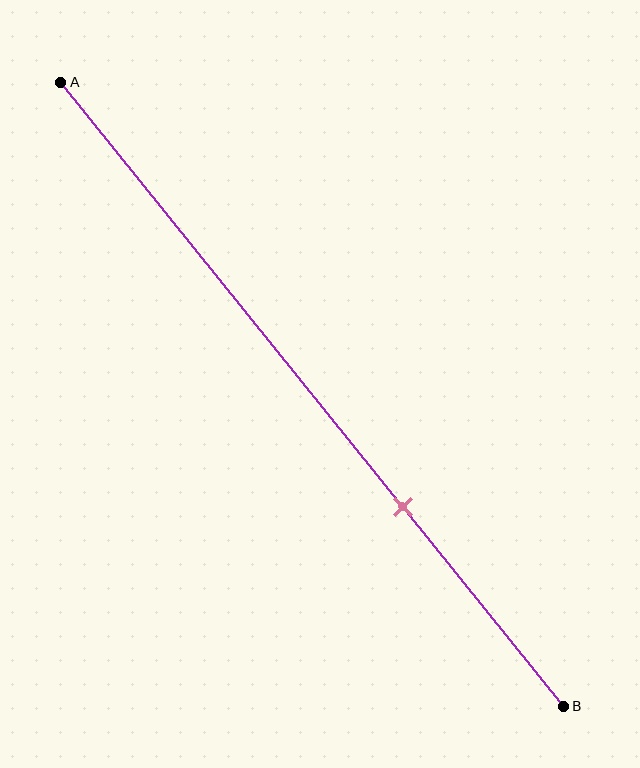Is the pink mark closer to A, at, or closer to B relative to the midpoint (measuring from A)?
The pink mark is closer to point B than the midpoint of segment AB.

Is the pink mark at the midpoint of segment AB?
No, the mark is at about 70% from A, not at the 50% midpoint.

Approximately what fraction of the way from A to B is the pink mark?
The pink mark is approximately 70% of the way from A to B.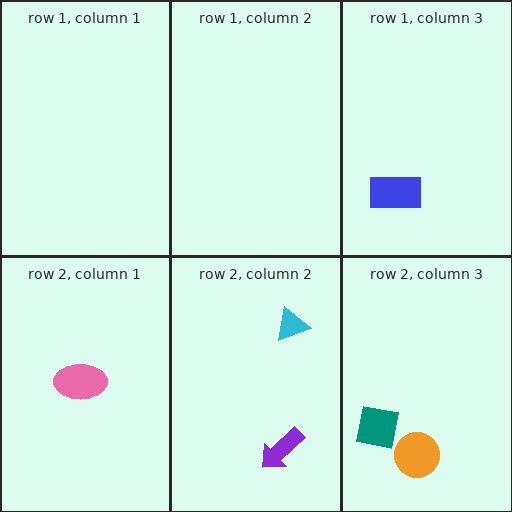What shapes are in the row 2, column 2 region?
The cyan triangle, the purple arrow.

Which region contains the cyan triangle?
The row 2, column 2 region.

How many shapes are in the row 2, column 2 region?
2.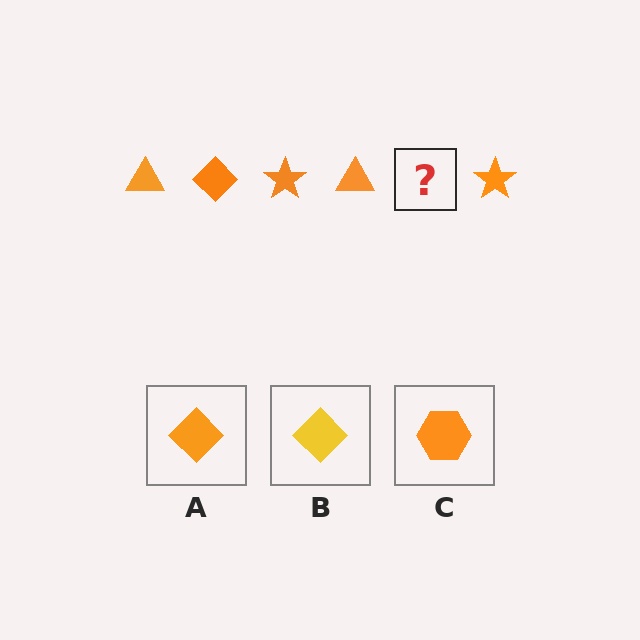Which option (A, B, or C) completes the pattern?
A.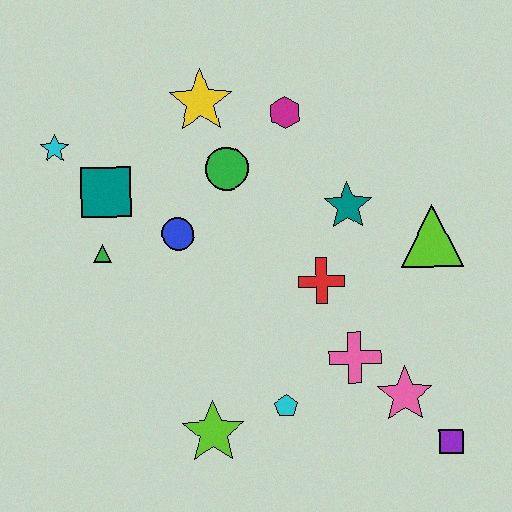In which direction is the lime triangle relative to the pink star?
The lime triangle is above the pink star.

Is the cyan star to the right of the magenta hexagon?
No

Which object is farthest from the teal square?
The purple square is farthest from the teal square.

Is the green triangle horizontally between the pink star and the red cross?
No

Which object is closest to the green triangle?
The teal square is closest to the green triangle.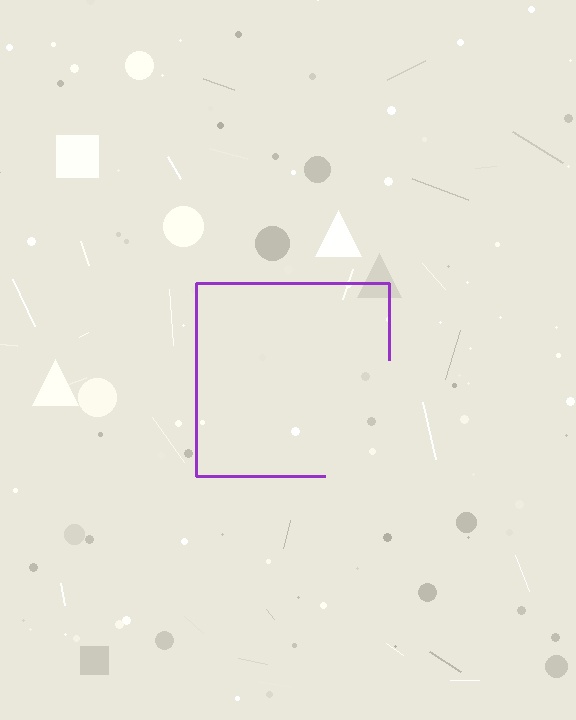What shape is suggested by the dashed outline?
The dashed outline suggests a square.